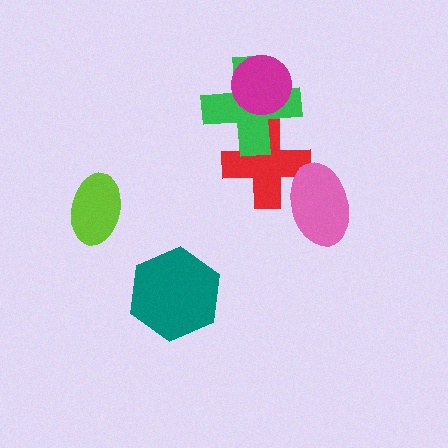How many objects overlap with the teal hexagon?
0 objects overlap with the teal hexagon.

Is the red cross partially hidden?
Yes, it is partially covered by another shape.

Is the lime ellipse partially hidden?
No, no other shape covers it.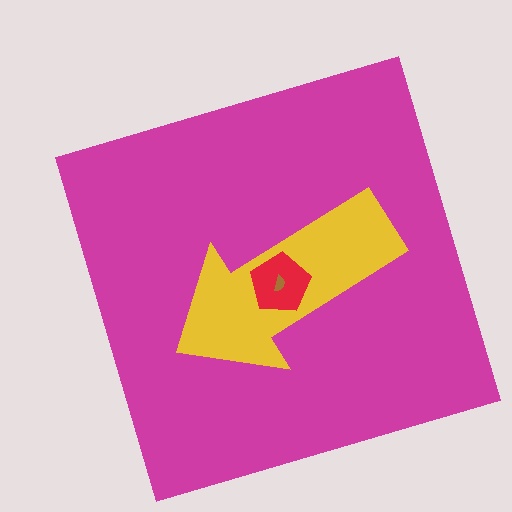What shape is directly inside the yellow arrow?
The red pentagon.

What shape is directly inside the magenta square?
The yellow arrow.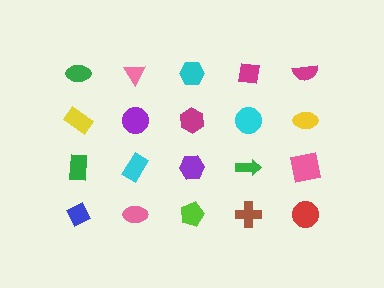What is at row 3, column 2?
A cyan rectangle.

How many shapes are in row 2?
5 shapes.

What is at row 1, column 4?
A magenta square.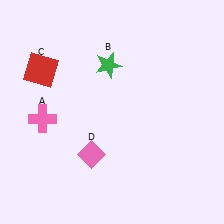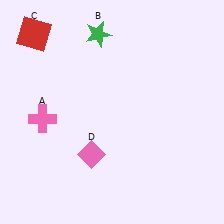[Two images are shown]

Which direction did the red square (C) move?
The red square (C) moved up.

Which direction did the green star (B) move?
The green star (B) moved up.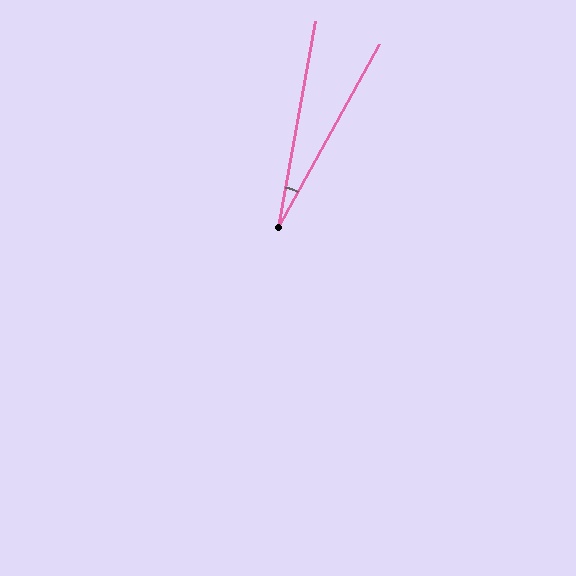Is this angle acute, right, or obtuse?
It is acute.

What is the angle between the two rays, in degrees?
Approximately 19 degrees.